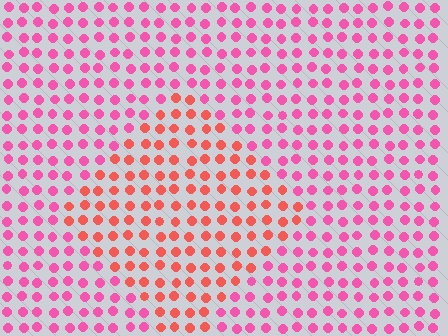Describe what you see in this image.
The image is filled with small pink elements in a uniform arrangement. A diamond-shaped region is visible where the elements are tinted to a slightly different hue, forming a subtle color boundary.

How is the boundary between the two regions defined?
The boundary is defined purely by a slight shift in hue (about 35 degrees). Spacing, size, and orientation are identical on both sides.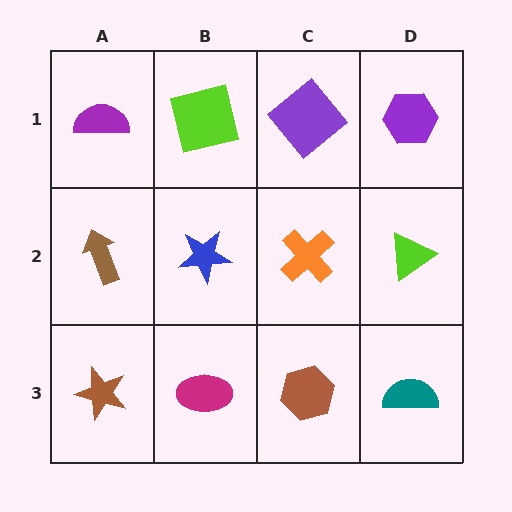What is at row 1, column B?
A lime square.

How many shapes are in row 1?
4 shapes.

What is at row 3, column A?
A brown star.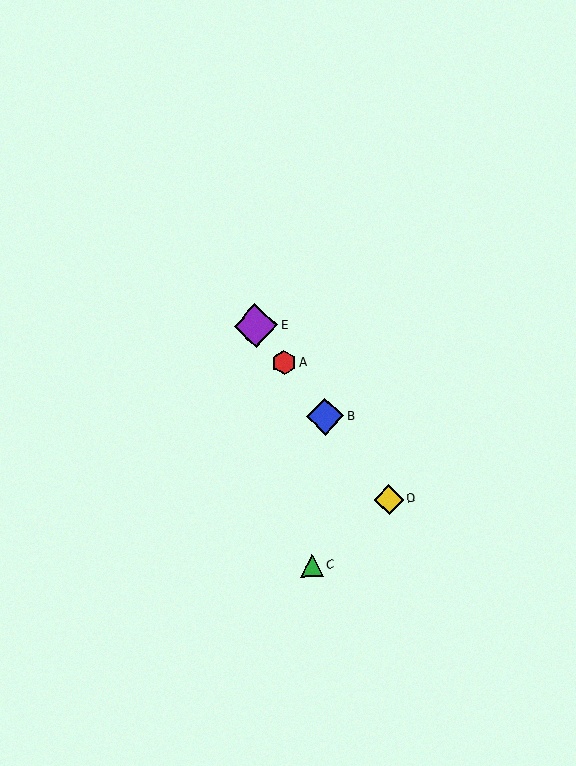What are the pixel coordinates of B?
Object B is at (325, 417).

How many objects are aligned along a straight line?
4 objects (A, B, D, E) are aligned along a straight line.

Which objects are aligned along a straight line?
Objects A, B, D, E are aligned along a straight line.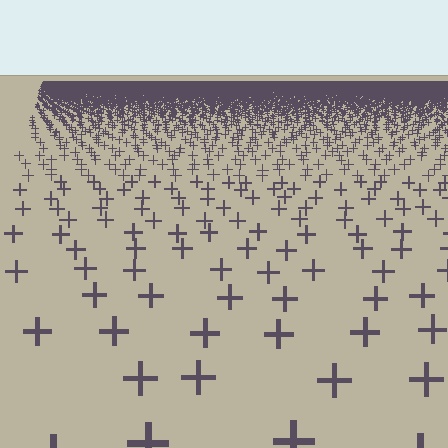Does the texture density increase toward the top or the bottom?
Density increases toward the top.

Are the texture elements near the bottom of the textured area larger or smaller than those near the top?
Larger. Near the bottom, elements are closer to the viewer and appear at a bigger on-screen size.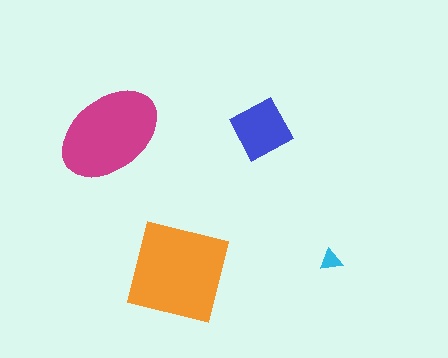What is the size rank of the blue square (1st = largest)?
3rd.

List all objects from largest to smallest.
The orange square, the magenta ellipse, the blue square, the cyan triangle.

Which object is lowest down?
The orange square is bottommost.